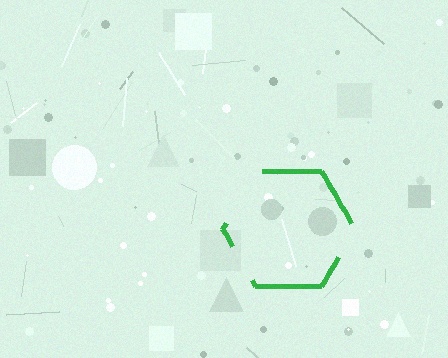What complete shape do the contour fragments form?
The contour fragments form a hexagon.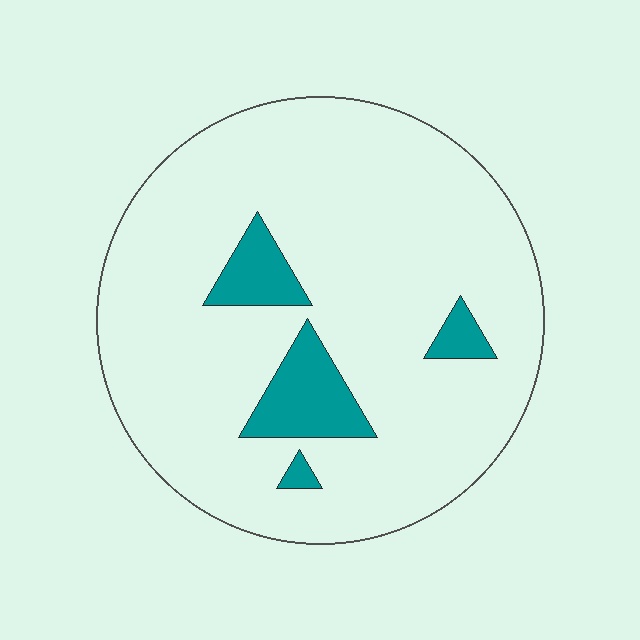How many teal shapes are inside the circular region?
4.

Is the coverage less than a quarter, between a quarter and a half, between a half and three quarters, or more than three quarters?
Less than a quarter.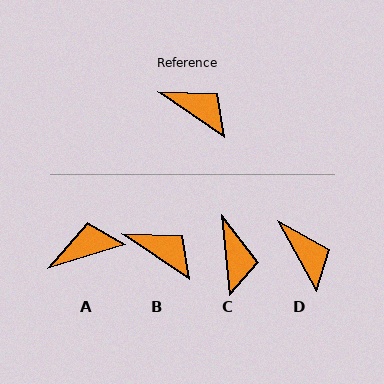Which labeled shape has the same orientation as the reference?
B.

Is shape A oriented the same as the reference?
No, it is off by about 51 degrees.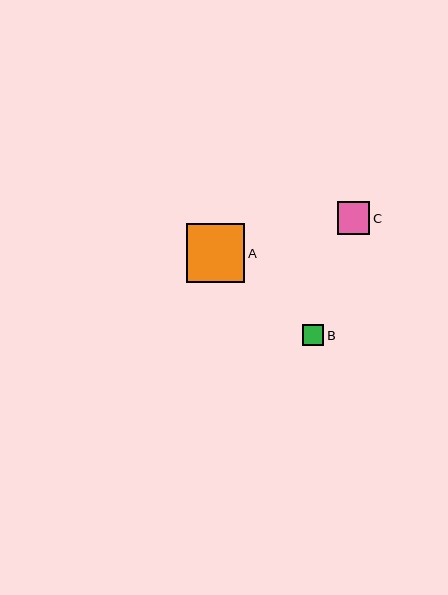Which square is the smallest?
Square B is the smallest with a size of approximately 22 pixels.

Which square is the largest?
Square A is the largest with a size of approximately 59 pixels.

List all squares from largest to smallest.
From largest to smallest: A, C, B.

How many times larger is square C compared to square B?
Square C is approximately 1.5 times the size of square B.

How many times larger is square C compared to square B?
Square C is approximately 1.5 times the size of square B.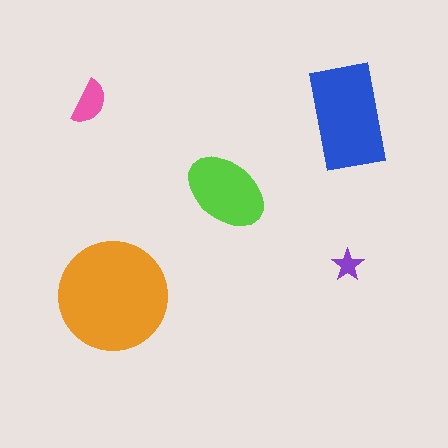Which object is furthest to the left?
The pink semicircle is leftmost.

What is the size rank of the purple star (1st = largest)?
5th.